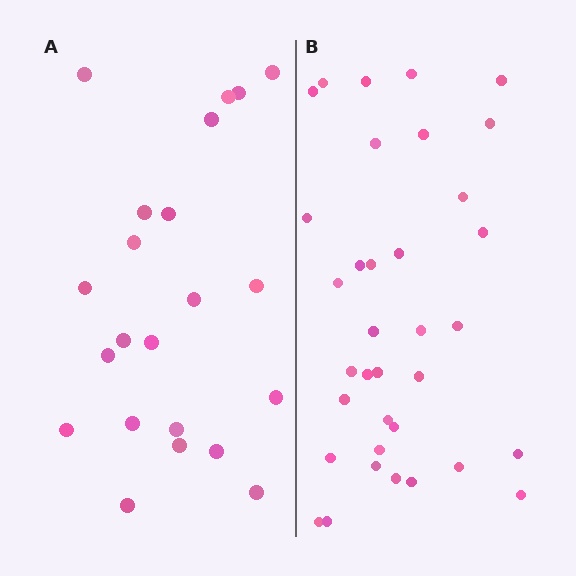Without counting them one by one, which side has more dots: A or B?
Region B (the right region) has more dots.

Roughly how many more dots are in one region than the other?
Region B has approximately 15 more dots than region A.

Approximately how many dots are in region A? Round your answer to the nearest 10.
About 20 dots. (The exact count is 22, which rounds to 20.)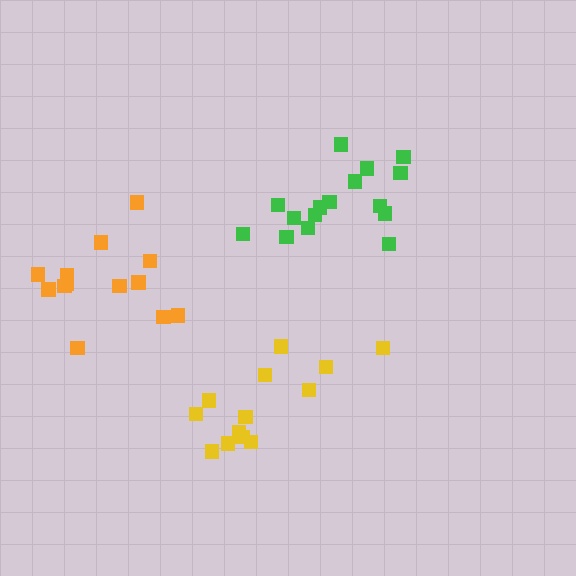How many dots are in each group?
Group 1: 13 dots, Group 2: 16 dots, Group 3: 13 dots (42 total).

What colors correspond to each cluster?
The clusters are colored: yellow, green, orange.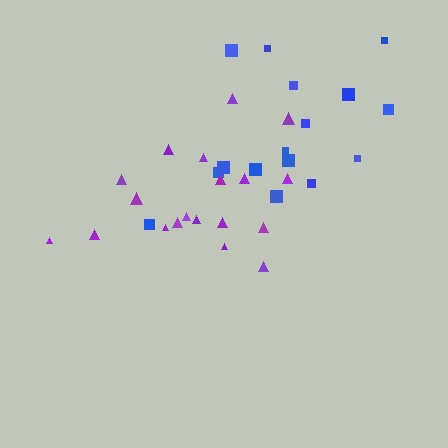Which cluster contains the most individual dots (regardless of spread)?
Purple (19).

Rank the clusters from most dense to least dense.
purple, blue.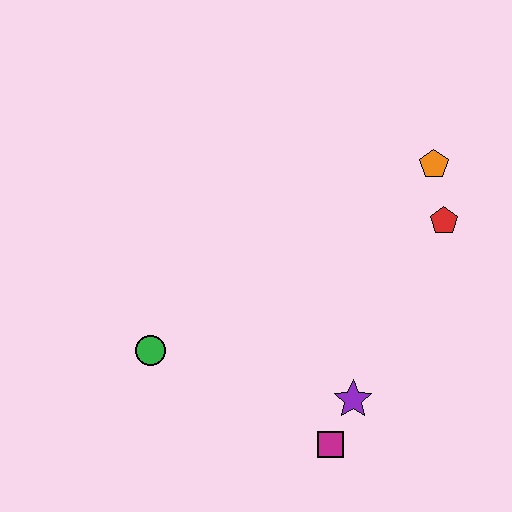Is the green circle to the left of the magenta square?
Yes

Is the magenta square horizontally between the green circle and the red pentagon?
Yes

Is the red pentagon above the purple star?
Yes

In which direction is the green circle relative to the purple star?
The green circle is to the left of the purple star.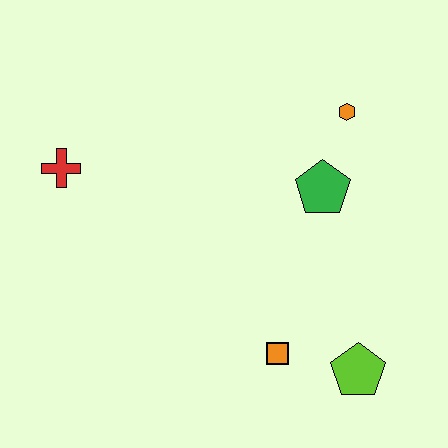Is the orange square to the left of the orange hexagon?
Yes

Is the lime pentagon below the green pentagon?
Yes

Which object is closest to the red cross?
The green pentagon is closest to the red cross.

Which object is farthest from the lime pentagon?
The red cross is farthest from the lime pentagon.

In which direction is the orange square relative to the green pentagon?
The orange square is below the green pentagon.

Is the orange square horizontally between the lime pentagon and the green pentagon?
No